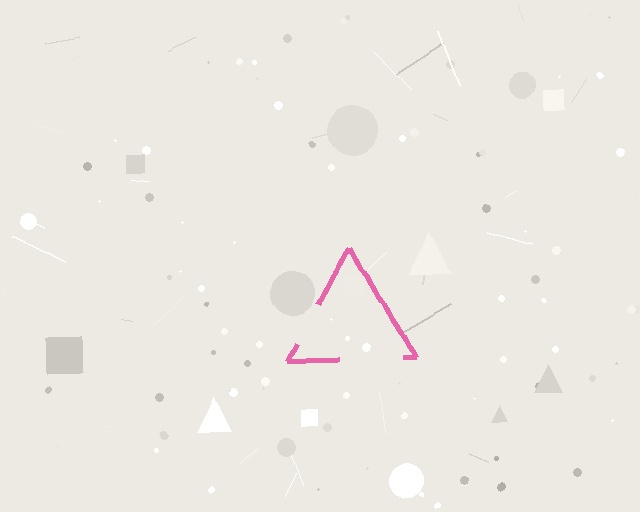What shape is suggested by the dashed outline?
The dashed outline suggests a triangle.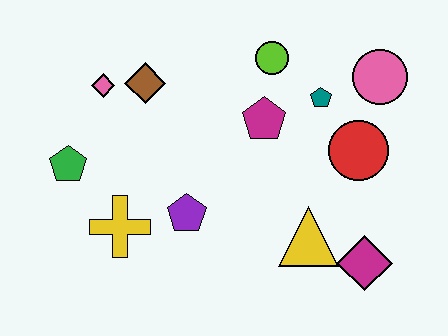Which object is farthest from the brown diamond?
The magenta diamond is farthest from the brown diamond.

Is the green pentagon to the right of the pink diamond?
No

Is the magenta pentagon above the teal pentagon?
No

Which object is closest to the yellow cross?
The purple pentagon is closest to the yellow cross.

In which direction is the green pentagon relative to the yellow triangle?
The green pentagon is to the left of the yellow triangle.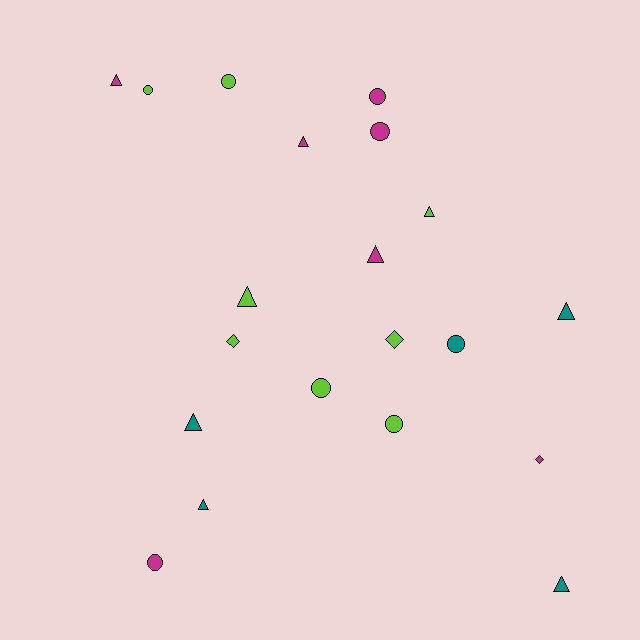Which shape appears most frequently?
Triangle, with 9 objects.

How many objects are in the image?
There are 20 objects.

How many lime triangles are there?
There are 2 lime triangles.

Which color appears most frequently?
Lime, with 8 objects.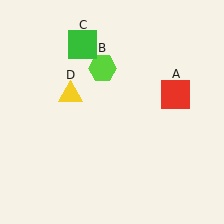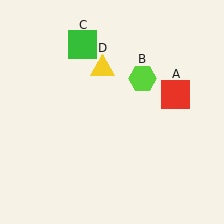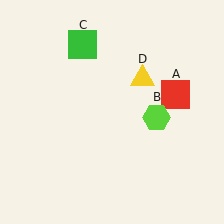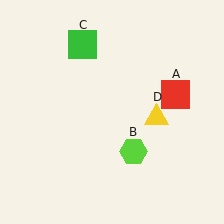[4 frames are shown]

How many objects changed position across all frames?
2 objects changed position: lime hexagon (object B), yellow triangle (object D).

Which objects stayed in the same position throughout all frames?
Red square (object A) and green square (object C) remained stationary.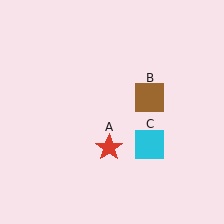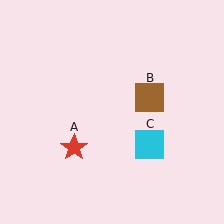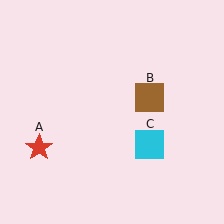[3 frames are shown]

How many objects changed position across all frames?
1 object changed position: red star (object A).